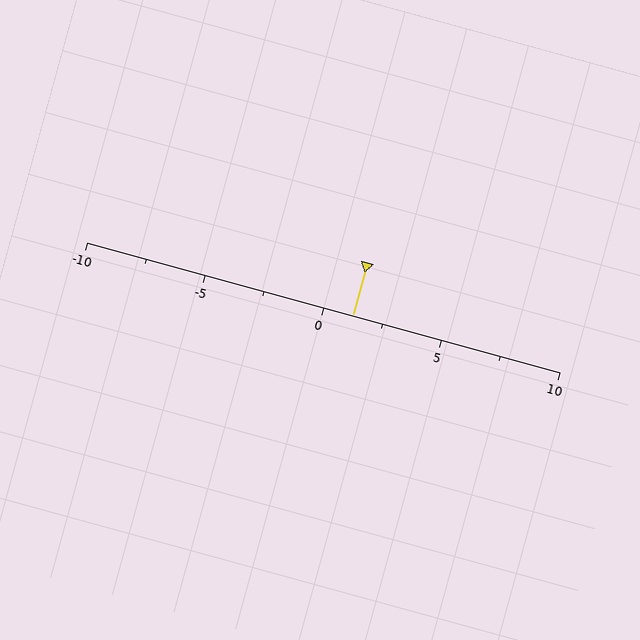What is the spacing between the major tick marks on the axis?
The major ticks are spaced 5 apart.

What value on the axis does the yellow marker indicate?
The marker indicates approximately 1.2.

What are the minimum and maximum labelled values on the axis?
The axis runs from -10 to 10.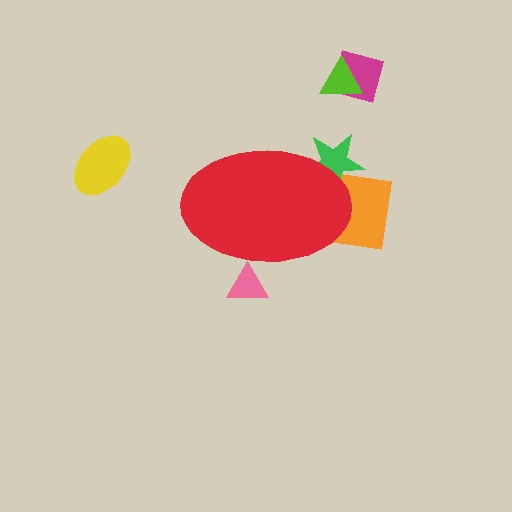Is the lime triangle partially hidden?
No, the lime triangle is fully visible.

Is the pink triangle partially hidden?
Yes, the pink triangle is partially hidden behind the red ellipse.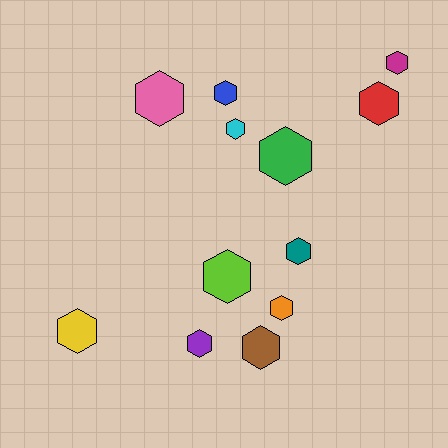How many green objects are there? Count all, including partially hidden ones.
There is 1 green object.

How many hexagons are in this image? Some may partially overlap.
There are 12 hexagons.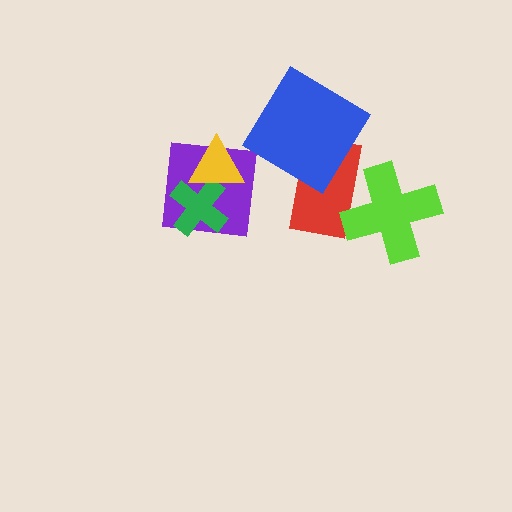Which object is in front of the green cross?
The yellow triangle is in front of the green cross.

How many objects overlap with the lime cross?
1 object overlaps with the lime cross.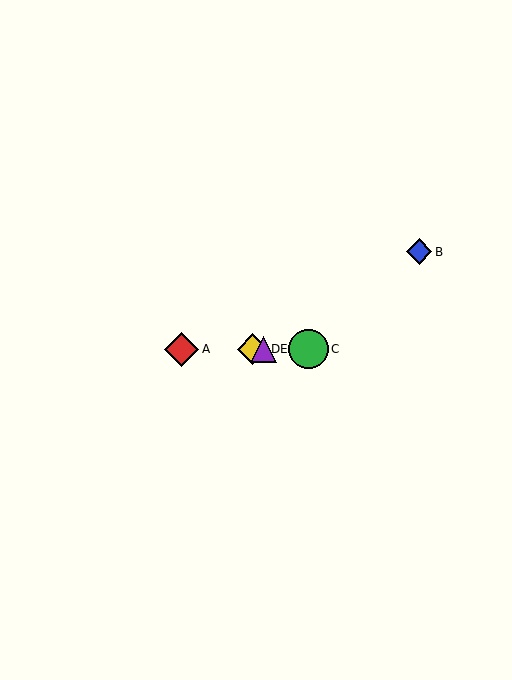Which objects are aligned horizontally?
Objects A, C, D, E are aligned horizontally.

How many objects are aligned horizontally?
4 objects (A, C, D, E) are aligned horizontally.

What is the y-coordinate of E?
Object E is at y≈349.